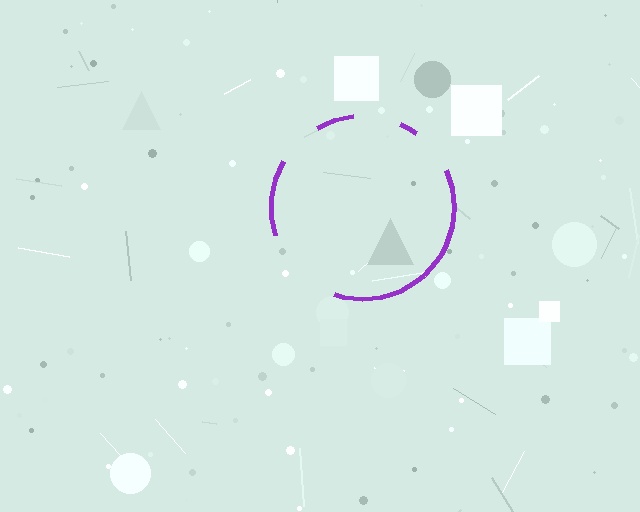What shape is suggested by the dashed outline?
The dashed outline suggests a circle.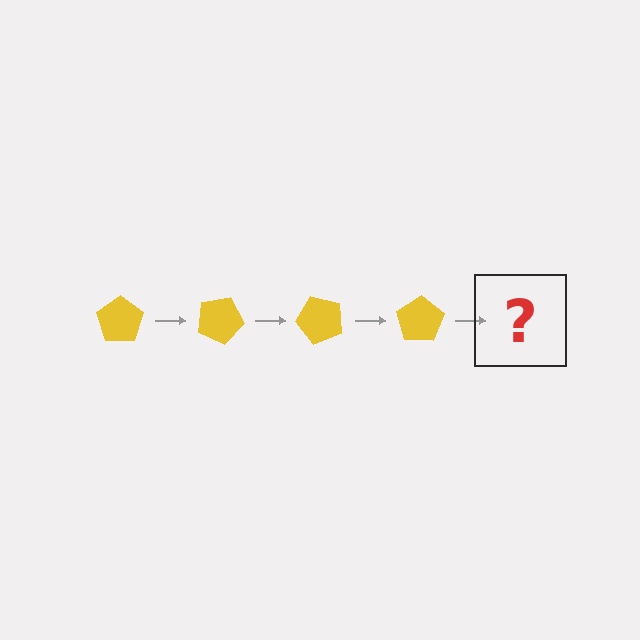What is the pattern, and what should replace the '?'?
The pattern is that the pentagon rotates 25 degrees each step. The '?' should be a yellow pentagon rotated 100 degrees.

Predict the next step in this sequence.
The next step is a yellow pentagon rotated 100 degrees.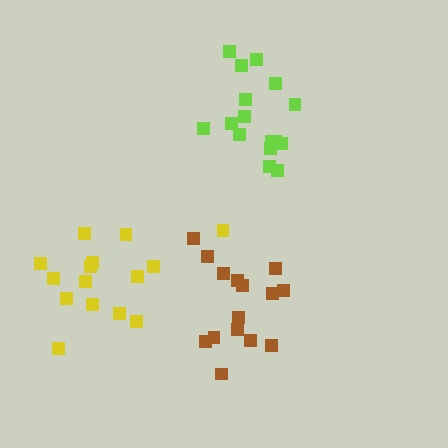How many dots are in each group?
Group 1: 15 dots, Group 2: 16 dots, Group 3: 15 dots (46 total).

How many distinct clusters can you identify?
There are 3 distinct clusters.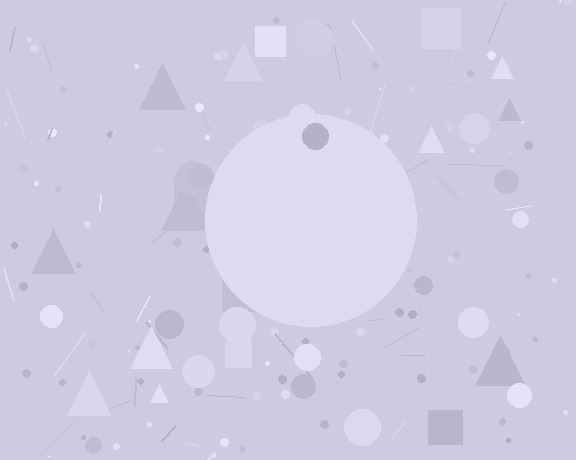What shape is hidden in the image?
A circle is hidden in the image.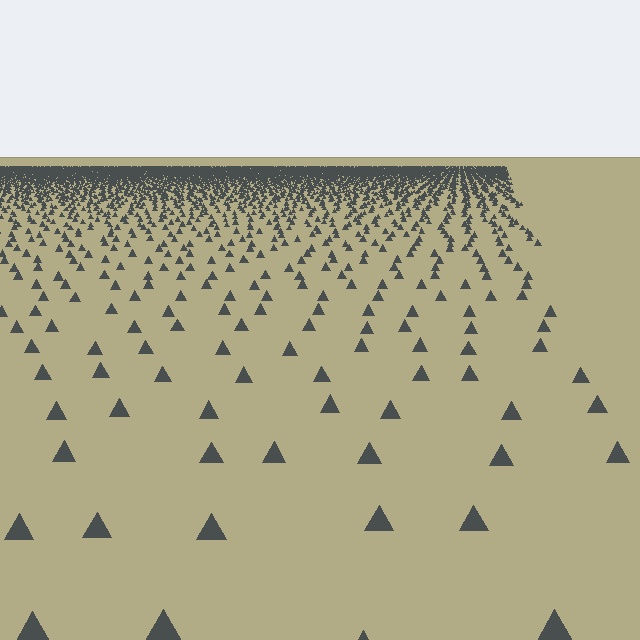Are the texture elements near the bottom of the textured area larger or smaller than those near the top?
Larger. Near the bottom, elements are closer to the viewer and appear at a bigger on-screen size.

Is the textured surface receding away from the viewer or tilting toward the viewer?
The surface is receding away from the viewer. Texture elements get smaller and denser toward the top.